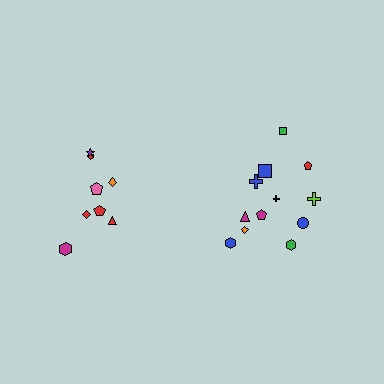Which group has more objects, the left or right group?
The right group.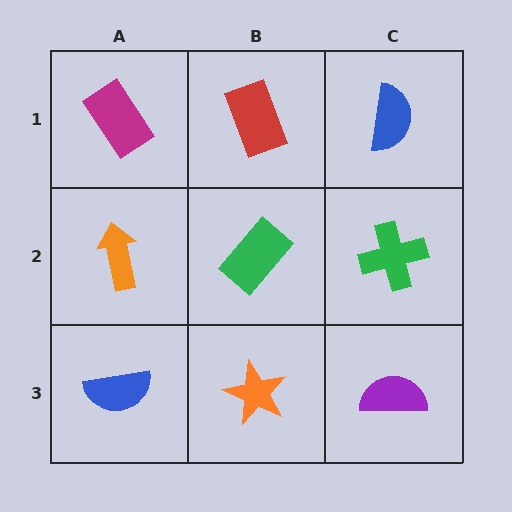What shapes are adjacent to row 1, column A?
An orange arrow (row 2, column A), a red rectangle (row 1, column B).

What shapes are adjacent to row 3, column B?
A green rectangle (row 2, column B), a blue semicircle (row 3, column A), a purple semicircle (row 3, column C).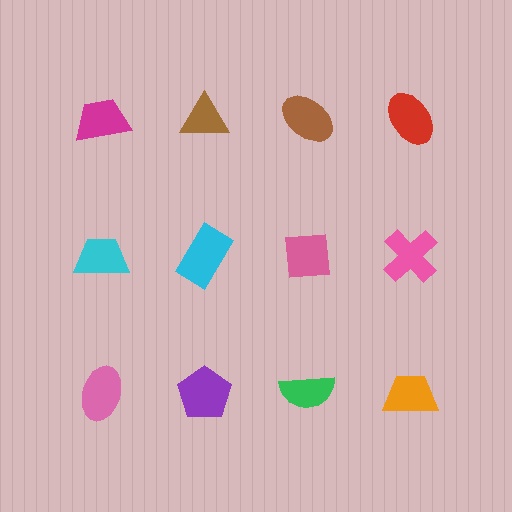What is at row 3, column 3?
A green semicircle.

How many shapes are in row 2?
4 shapes.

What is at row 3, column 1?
A pink ellipse.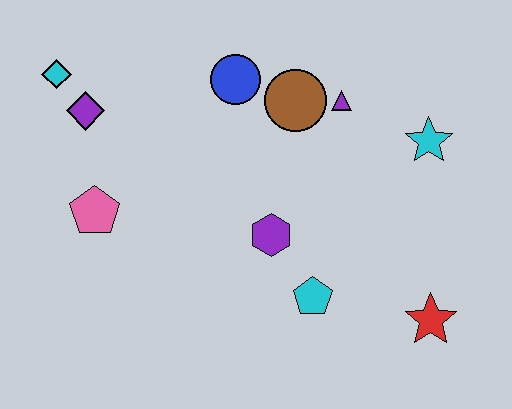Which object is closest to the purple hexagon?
The cyan pentagon is closest to the purple hexagon.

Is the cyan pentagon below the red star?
No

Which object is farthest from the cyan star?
The cyan diamond is farthest from the cyan star.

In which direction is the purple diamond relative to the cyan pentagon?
The purple diamond is to the left of the cyan pentagon.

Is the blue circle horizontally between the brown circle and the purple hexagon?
No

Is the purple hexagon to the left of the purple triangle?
Yes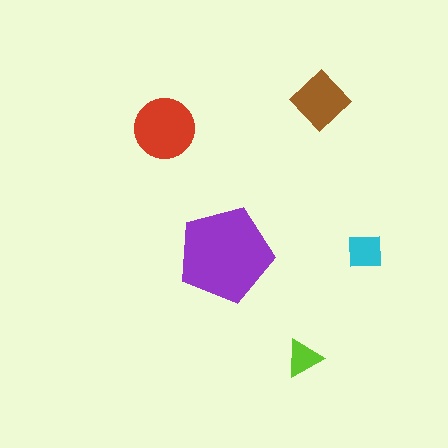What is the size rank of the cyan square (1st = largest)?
4th.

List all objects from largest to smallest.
The purple pentagon, the red circle, the brown diamond, the cyan square, the lime triangle.